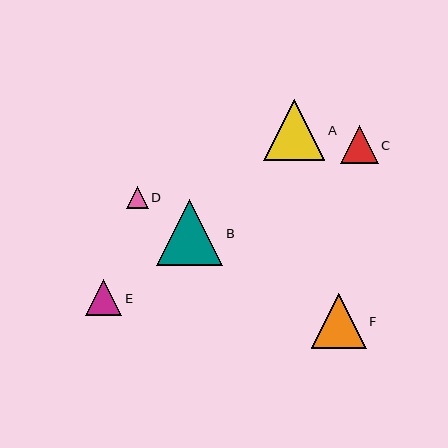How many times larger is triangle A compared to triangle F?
Triangle A is approximately 1.1 times the size of triangle F.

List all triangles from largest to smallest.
From largest to smallest: B, A, F, C, E, D.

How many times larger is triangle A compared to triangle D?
Triangle A is approximately 2.8 times the size of triangle D.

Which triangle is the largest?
Triangle B is the largest with a size of approximately 66 pixels.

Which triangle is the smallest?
Triangle D is the smallest with a size of approximately 22 pixels.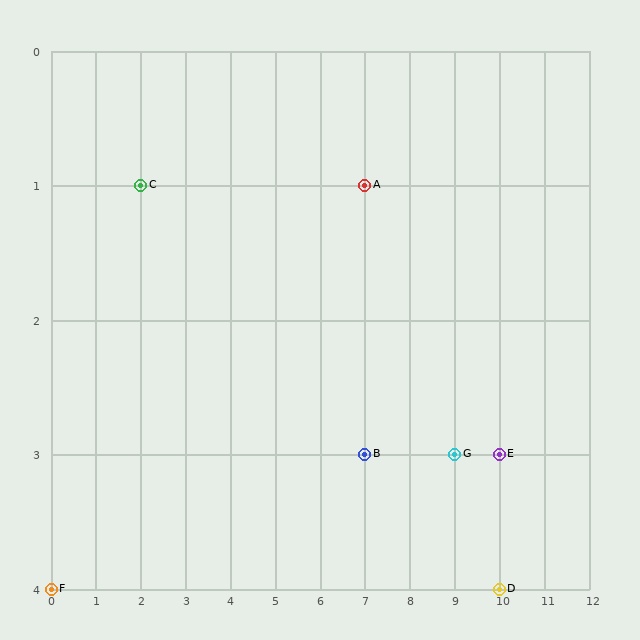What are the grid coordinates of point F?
Point F is at grid coordinates (0, 4).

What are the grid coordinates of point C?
Point C is at grid coordinates (2, 1).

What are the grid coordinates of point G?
Point G is at grid coordinates (9, 3).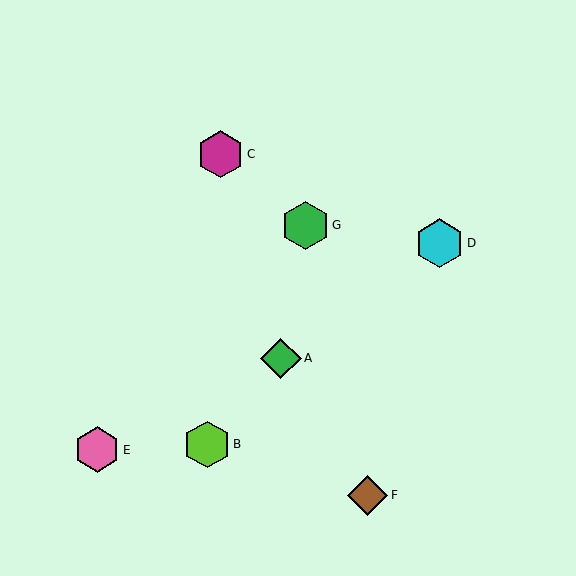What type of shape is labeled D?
Shape D is a cyan hexagon.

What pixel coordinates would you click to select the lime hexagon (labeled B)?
Click at (207, 444) to select the lime hexagon B.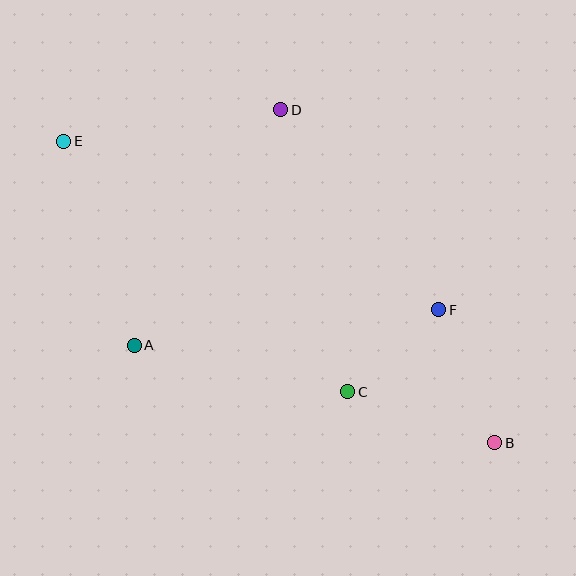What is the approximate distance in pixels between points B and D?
The distance between B and D is approximately 396 pixels.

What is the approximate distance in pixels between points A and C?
The distance between A and C is approximately 219 pixels.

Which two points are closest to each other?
Points C and F are closest to each other.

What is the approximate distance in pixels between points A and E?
The distance between A and E is approximately 216 pixels.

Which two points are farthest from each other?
Points B and E are farthest from each other.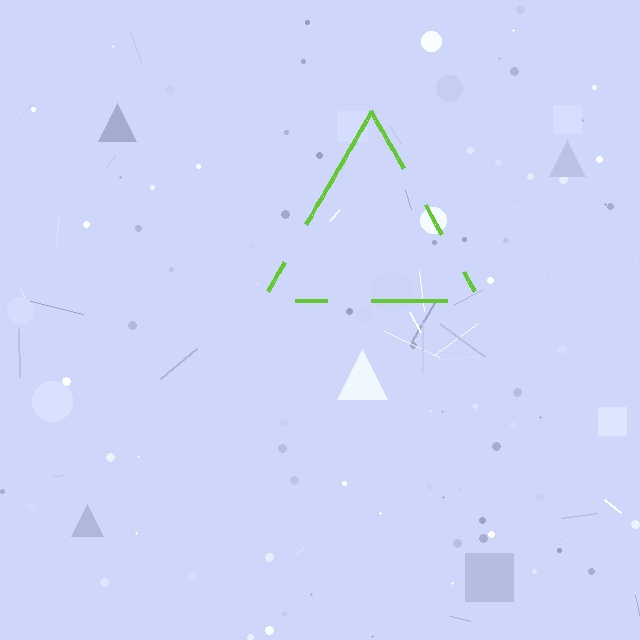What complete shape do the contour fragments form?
The contour fragments form a triangle.